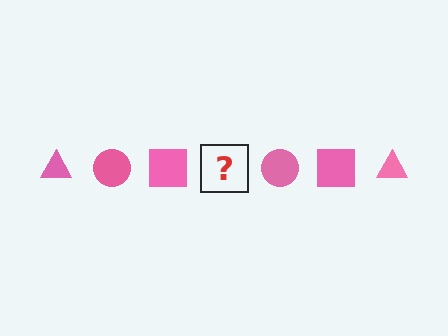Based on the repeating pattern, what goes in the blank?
The blank should be a pink triangle.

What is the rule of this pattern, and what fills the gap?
The rule is that the pattern cycles through triangle, circle, square shapes in pink. The gap should be filled with a pink triangle.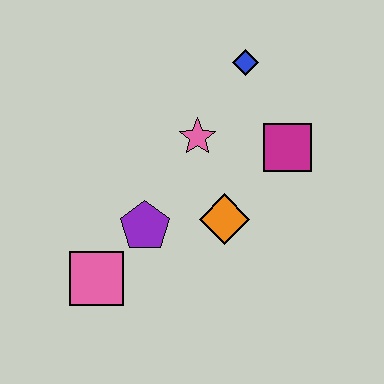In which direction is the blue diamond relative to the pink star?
The blue diamond is above the pink star.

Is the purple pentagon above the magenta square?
No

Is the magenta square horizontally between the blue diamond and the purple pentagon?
No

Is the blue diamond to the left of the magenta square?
Yes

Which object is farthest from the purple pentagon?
The blue diamond is farthest from the purple pentagon.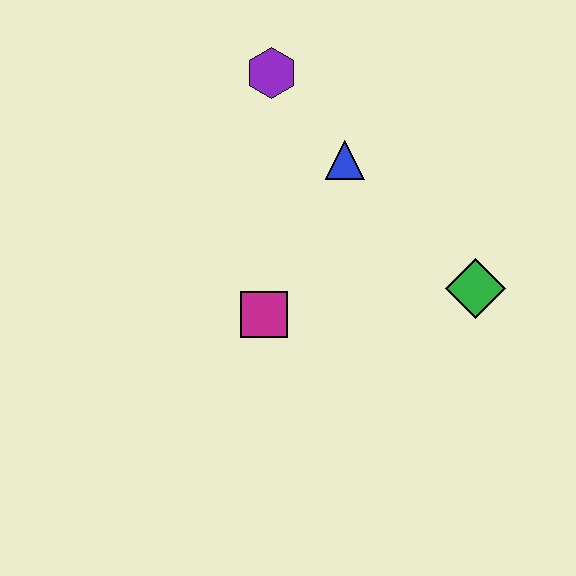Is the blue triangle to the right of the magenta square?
Yes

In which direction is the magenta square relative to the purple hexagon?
The magenta square is below the purple hexagon.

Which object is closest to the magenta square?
The blue triangle is closest to the magenta square.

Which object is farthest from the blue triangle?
The green diamond is farthest from the blue triangle.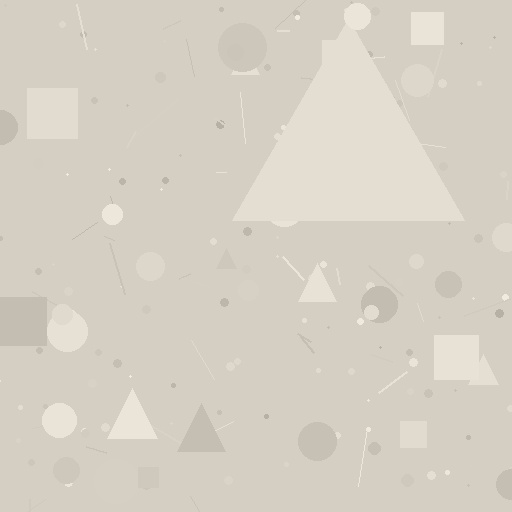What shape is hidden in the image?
A triangle is hidden in the image.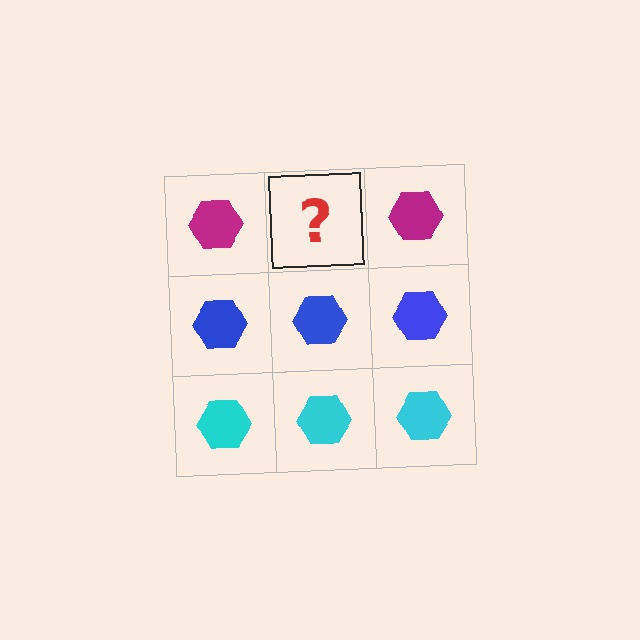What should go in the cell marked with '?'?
The missing cell should contain a magenta hexagon.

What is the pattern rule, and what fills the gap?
The rule is that each row has a consistent color. The gap should be filled with a magenta hexagon.